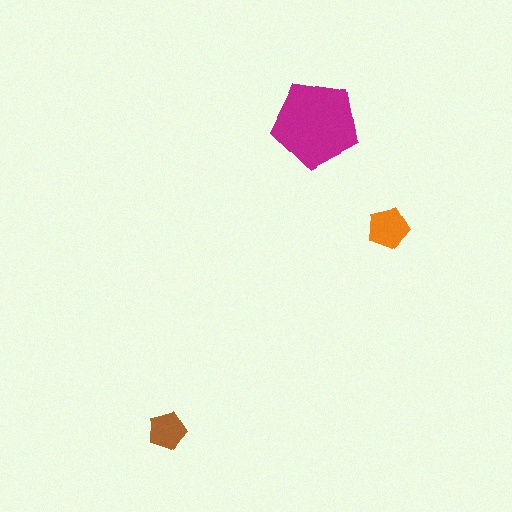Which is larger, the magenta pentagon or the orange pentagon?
The magenta one.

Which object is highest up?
The magenta pentagon is topmost.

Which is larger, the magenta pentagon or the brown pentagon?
The magenta one.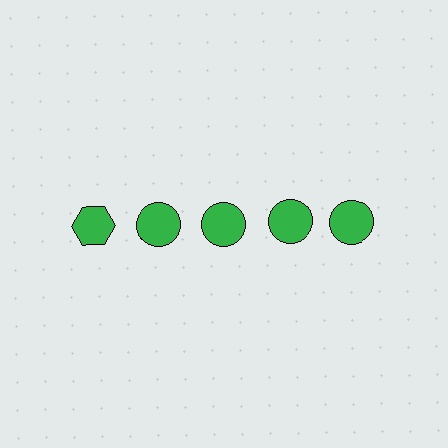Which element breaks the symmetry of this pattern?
The green hexagon in the top row, leftmost column breaks the symmetry. All other shapes are green circles.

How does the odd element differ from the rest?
It has a different shape: hexagon instead of circle.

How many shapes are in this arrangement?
There are 5 shapes arranged in a grid pattern.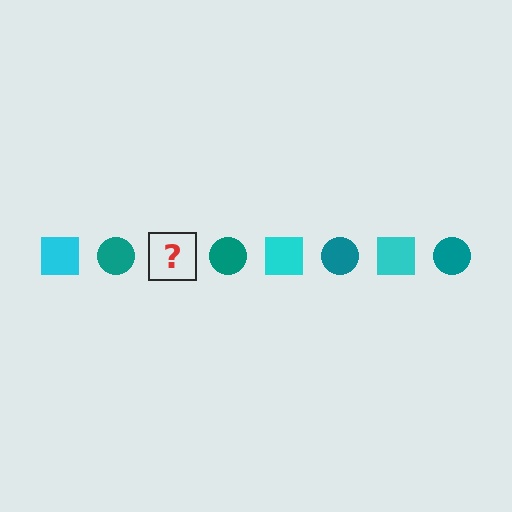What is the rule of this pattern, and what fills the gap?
The rule is that the pattern alternates between cyan square and teal circle. The gap should be filled with a cyan square.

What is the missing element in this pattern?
The missing element is a cyan square.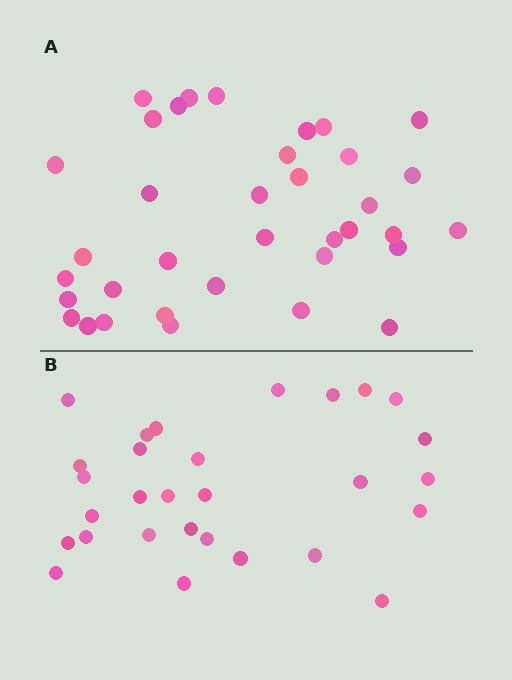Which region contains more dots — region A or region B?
Region A (the top region) has more dots.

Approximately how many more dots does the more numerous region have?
Region A has roughly 8 or so more dots than region B.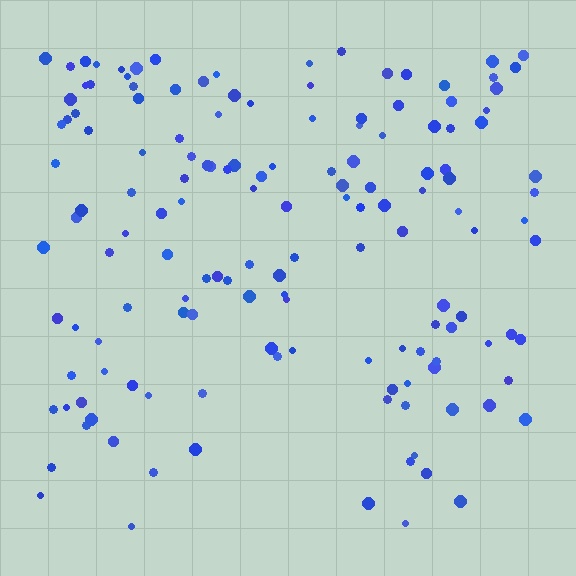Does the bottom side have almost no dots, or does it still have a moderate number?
Still a moderate number, just noticeably fewer than the top.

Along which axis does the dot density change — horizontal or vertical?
Vertical.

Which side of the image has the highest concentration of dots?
The top.